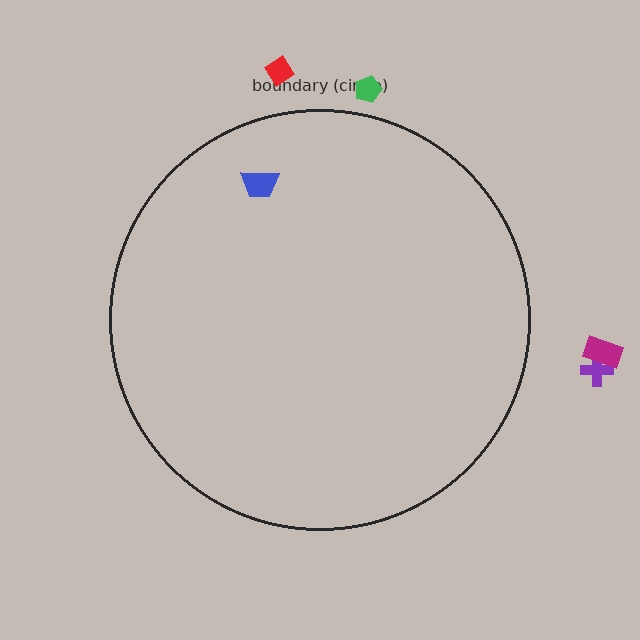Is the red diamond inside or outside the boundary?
Outside.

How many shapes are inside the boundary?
1 inside, 4 outside.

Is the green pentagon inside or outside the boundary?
Outside.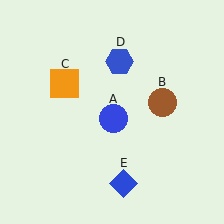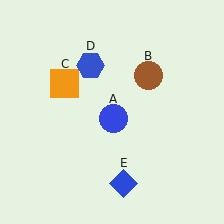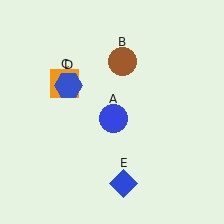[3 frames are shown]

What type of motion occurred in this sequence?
The brown circle (object B), blue hexagon (object D) rotated counterclockwise around the center of the scene.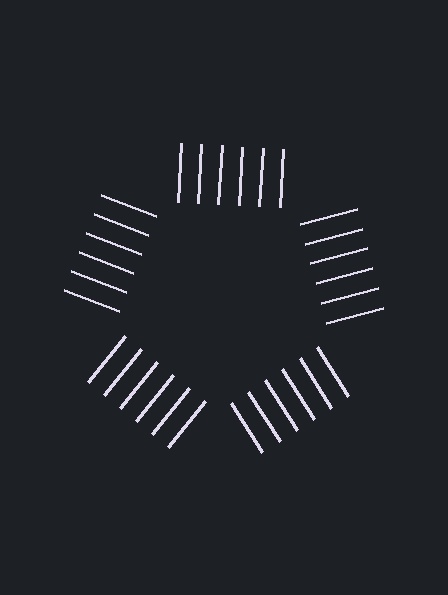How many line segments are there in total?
30 — 6 along each of the 5 edges.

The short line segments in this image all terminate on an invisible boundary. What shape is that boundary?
An illusory pentagon — the line segments terminate on its edges but no continuous stroke is drawn.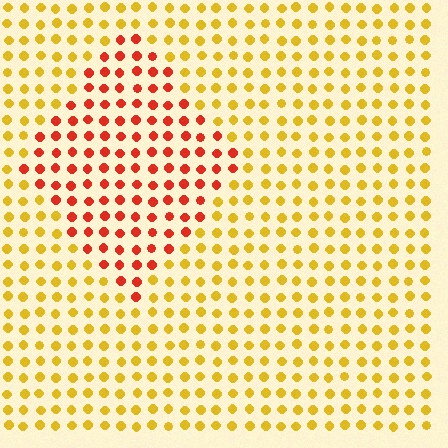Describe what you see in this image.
The image is filled with small yellow elements in a uniform arrangement. A diamond-shaped region is visible where the elements are tinted to a slightly different hue, forming a subtle color boundary.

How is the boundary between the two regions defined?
The boundary is defined purely by a slight shift in hue (about 45 degrees). Spacing, size, and orientation are identical on both sides.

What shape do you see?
I see a diamond.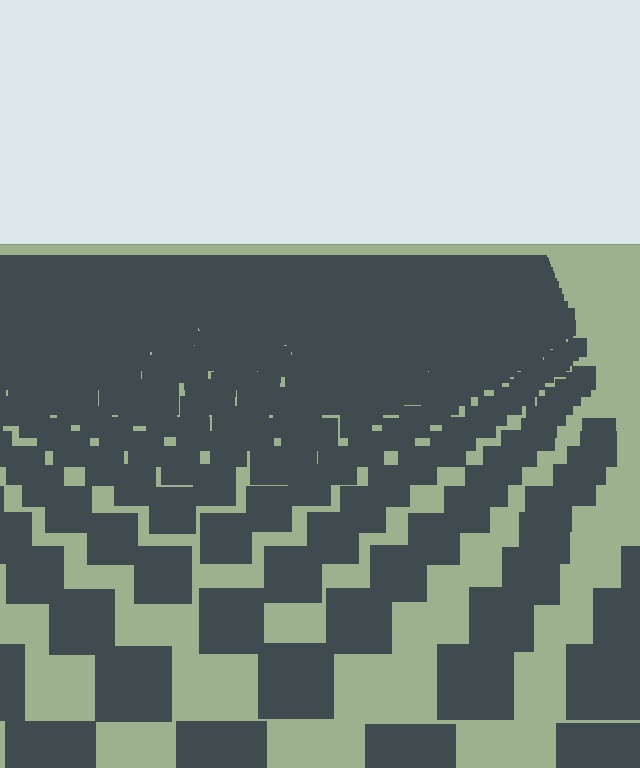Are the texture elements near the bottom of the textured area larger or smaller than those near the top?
Larger. Near the bottom, elements are closer to the viewer and appear at a bigger on-screen size.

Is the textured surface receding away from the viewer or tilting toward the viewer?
The surface is receding away from the viewer. Texture elements get smaller and denser toward the top.